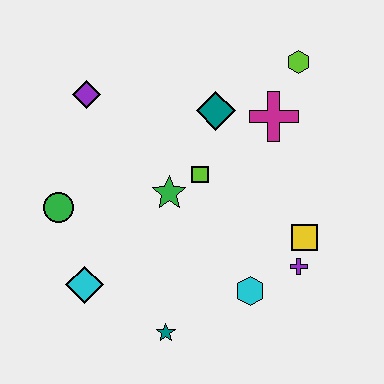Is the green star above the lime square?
No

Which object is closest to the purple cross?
The yellow square is closest to the purple cross.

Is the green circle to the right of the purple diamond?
No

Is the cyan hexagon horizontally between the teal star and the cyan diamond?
No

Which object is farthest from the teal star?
The lime hexagon is farthest from the teal star.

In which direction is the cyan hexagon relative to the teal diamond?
The cyan hexagon is below the teal diamond.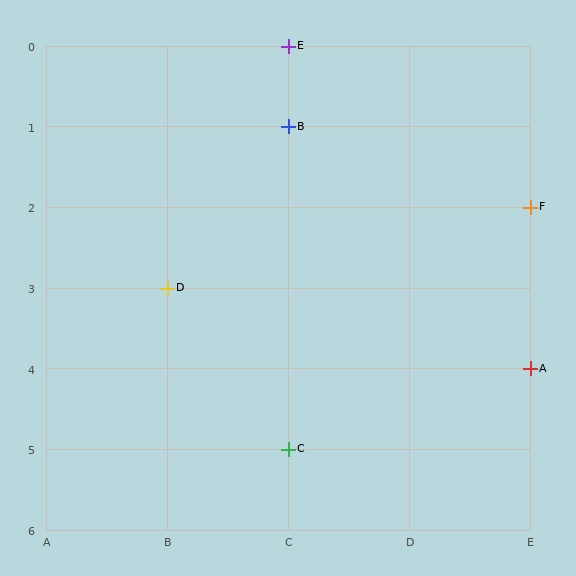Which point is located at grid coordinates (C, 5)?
Point C is at (C, 5).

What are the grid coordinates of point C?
Point C is at grid coordinates (C, 5).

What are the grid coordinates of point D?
Point D is at grid coordinates (B, 3).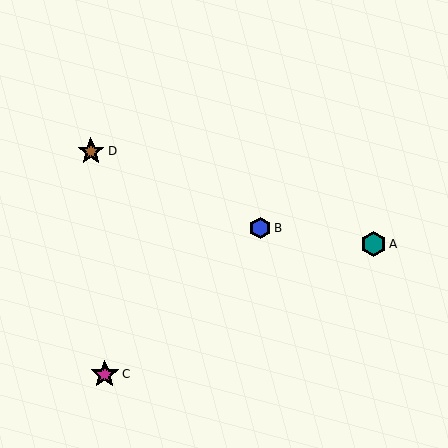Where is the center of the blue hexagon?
The center of the blue hexagon is at (260, 228).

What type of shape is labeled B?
Shape B is a blue hexagon.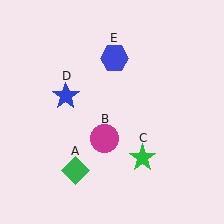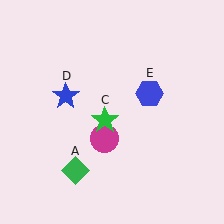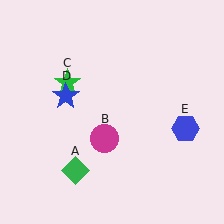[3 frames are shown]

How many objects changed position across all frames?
2 objects changed position: green star (object C), blue hexagon (object E).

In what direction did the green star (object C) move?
The green star (object C) moved up and to the left.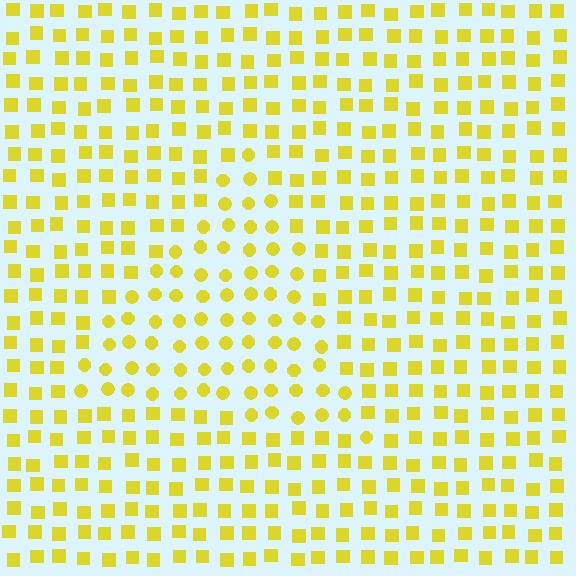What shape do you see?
I see a triangle.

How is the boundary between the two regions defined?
The boundary is defined by a change in element shape: circles inside vs. squares outside. All elements share the same color and spacing.